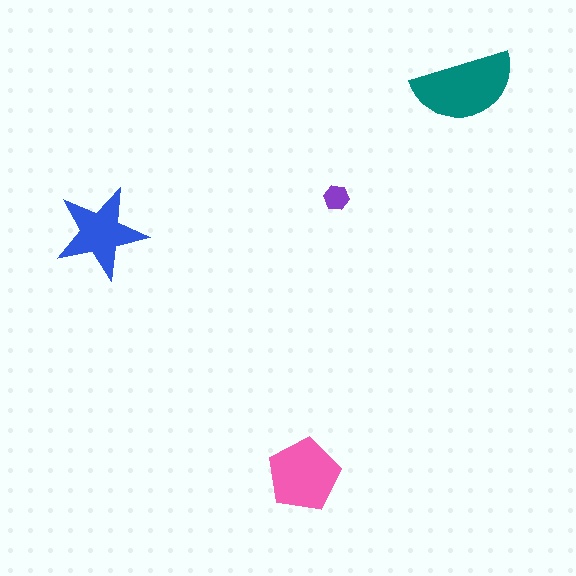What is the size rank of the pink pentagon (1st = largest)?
2nd.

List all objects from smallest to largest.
The purple hexagon, the blue star, the pink pentagon, the teal semicircle.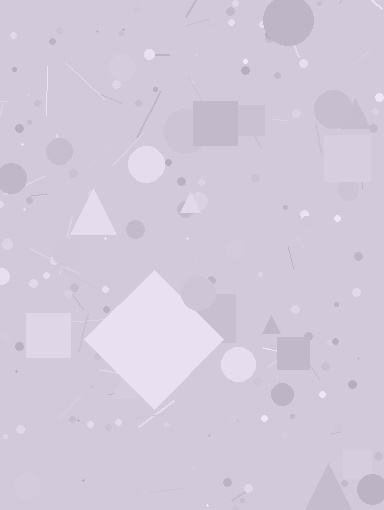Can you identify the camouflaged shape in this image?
The camouflaged shape is a diamond.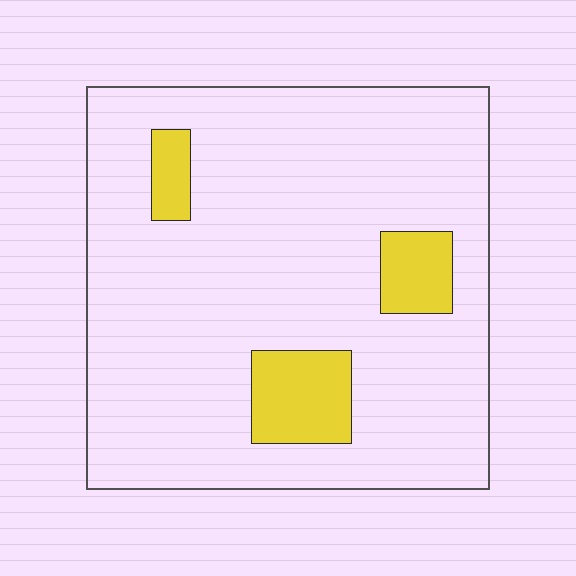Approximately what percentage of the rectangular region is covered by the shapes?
Approximately 10%.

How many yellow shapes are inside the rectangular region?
3.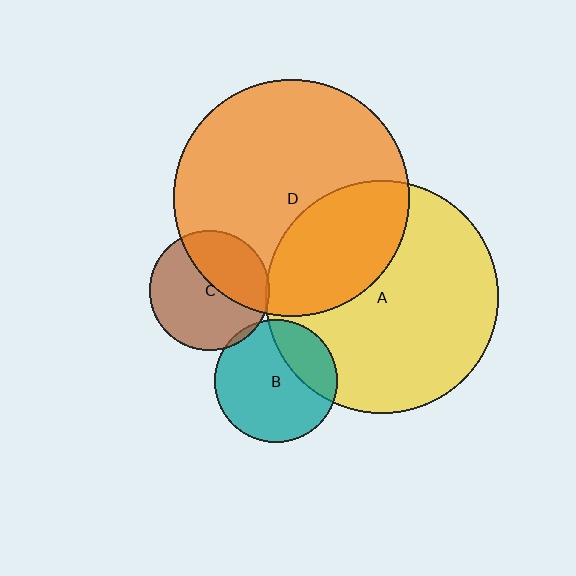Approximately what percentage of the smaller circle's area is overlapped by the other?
Approximately 25%.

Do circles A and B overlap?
Yes.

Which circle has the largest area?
Circle D (orange).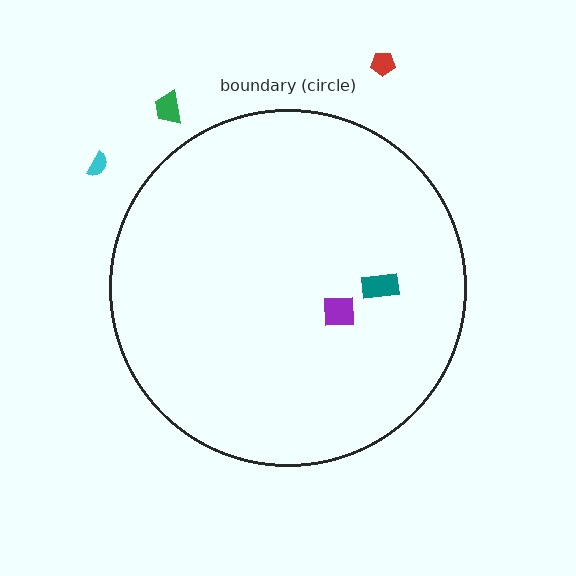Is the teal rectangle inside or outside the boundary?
Inside.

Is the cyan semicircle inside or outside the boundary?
Outside.